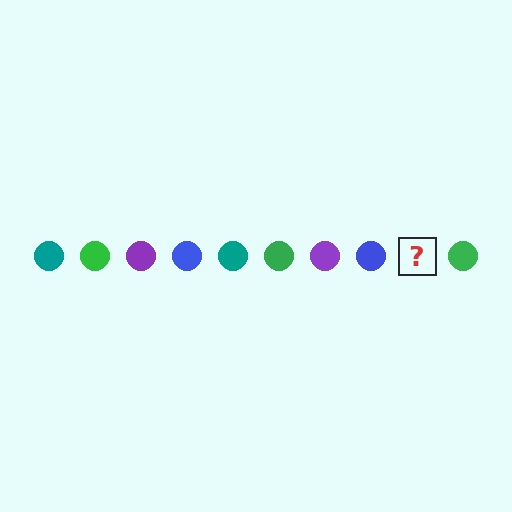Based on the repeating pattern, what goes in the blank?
The blank should be a teal circle.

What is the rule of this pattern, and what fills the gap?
The rule is that the pattern cycles through teal, green, purple, blue circles. The gap should be filled with a teal circle.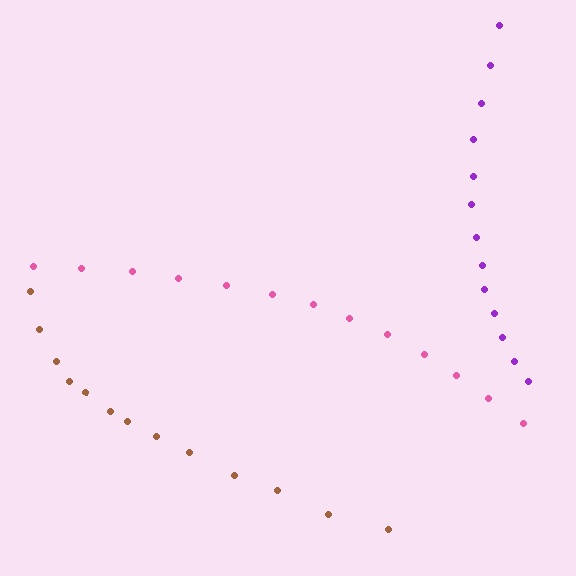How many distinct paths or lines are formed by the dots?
There are 3 distinct paths.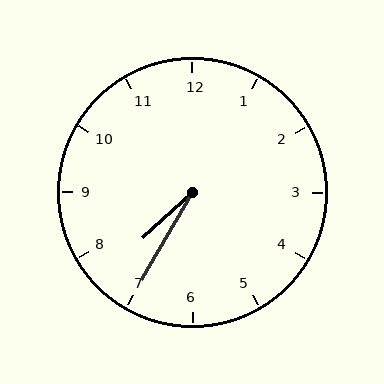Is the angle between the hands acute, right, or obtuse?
It is acute.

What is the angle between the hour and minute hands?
Approximately 18 degrees.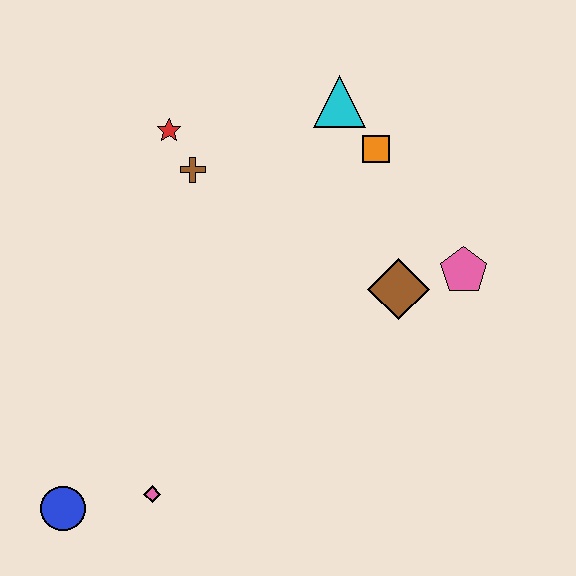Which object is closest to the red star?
The brown cross is closest to the red star.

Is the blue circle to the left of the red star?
Yes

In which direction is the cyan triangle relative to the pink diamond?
The cyan triangle is above the pink diamond.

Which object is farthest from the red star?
The blue circle is farthest from the red star.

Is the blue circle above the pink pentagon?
No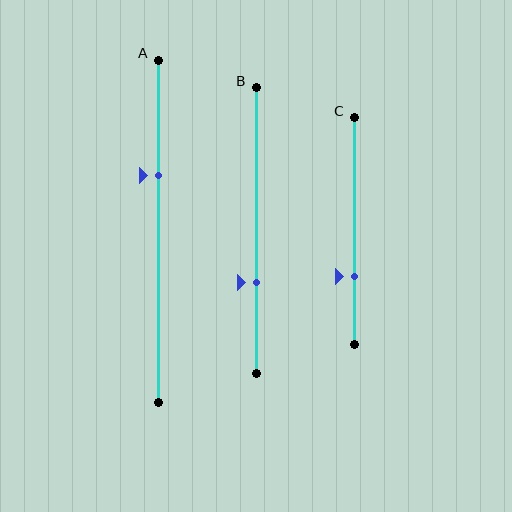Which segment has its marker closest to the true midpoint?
Segment A has its marker closest to the true midpoint.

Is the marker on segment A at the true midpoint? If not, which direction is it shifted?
No, the marker on segment A is shifted upward by about 16% of the segment length.